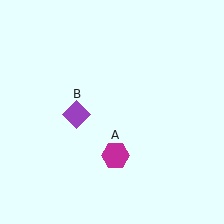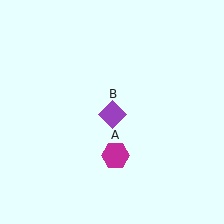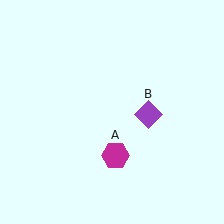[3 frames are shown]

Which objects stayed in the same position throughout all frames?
Magenta hexagon (object A) remained stationary.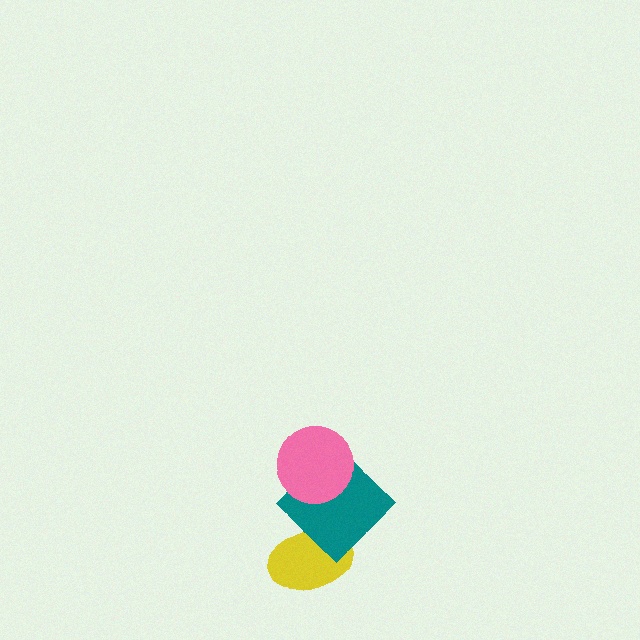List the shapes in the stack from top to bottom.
From top to bottom: the pink circle, the teal diamond, the yellow ellipse.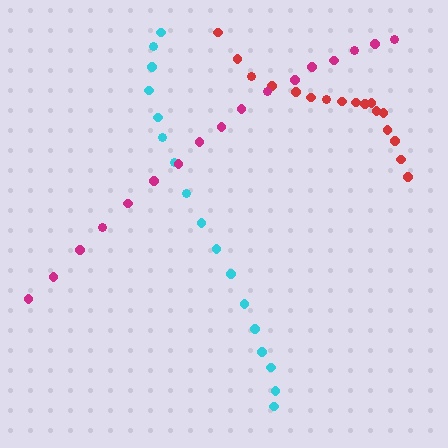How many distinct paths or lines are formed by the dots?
There are 3 distinct paths.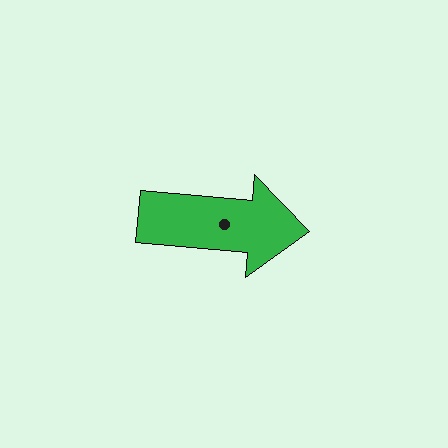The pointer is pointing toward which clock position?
Roughly 3 o'clock.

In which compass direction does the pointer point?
East.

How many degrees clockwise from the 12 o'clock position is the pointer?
Approximately 95 degrees.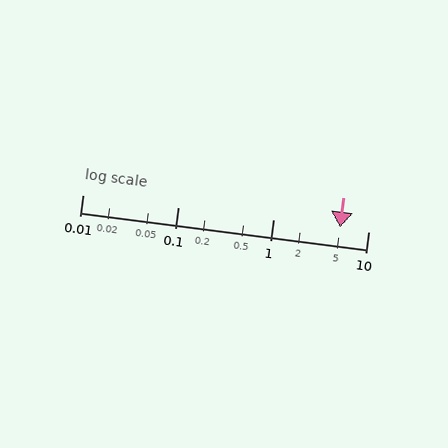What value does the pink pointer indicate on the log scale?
The pointer indicates approximately 5.1.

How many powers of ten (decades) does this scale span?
The scale spans 3 decades, from 0.01 to 10.